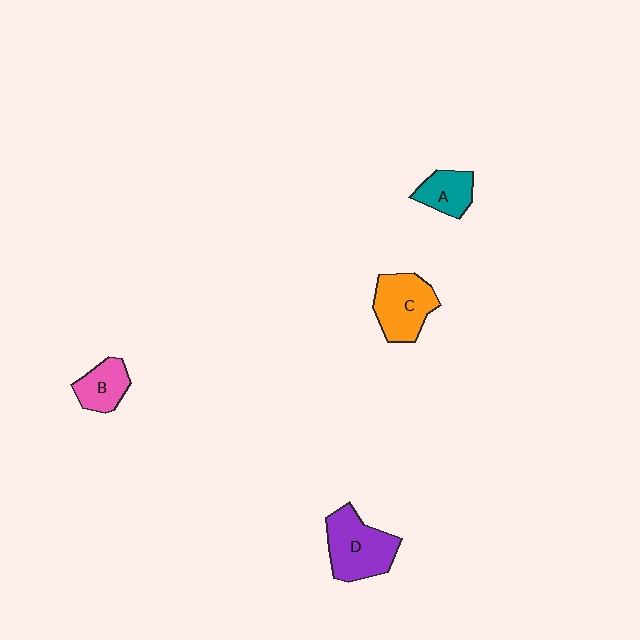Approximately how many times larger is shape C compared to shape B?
Approximately 1.6 times.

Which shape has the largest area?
Shape D (purple).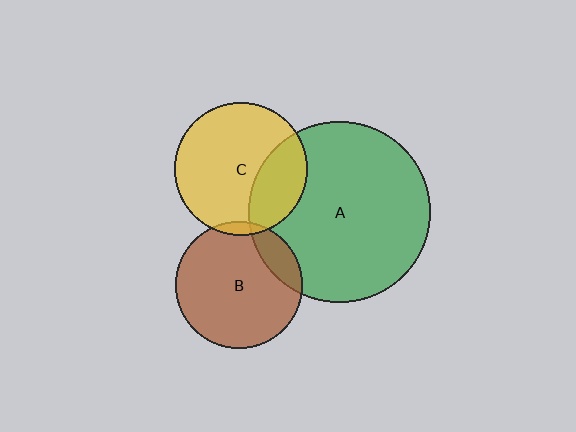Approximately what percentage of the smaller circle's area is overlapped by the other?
Approximately 15%.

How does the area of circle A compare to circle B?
Approximately 2.0 times.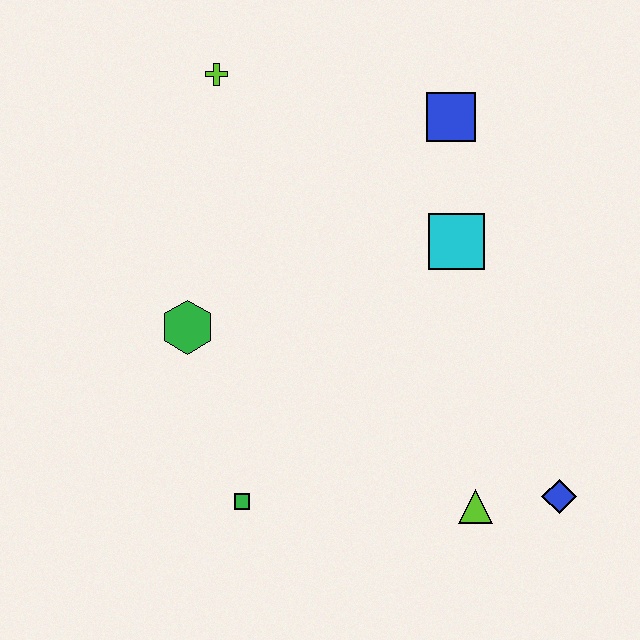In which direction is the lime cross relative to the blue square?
The lime cross is to the left of the blue square.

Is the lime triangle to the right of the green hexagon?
Yes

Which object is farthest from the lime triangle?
The lime cross is farthest from the lime triangle.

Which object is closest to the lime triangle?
The blue diamond is closest to the lime triangle.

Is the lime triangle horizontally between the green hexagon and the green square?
No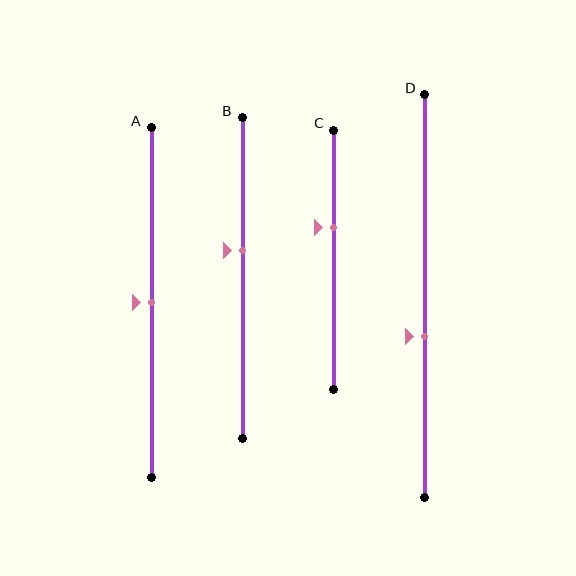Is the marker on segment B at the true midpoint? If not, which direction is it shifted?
No, the marker on segment B is shifted upward by about 8% of the segment length.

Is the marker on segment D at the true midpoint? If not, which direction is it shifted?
No, the marker on segment D is shifted downward by about 10% of the segment length.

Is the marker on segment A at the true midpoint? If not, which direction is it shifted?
Yes, the marker on segment A is at the true midpoint.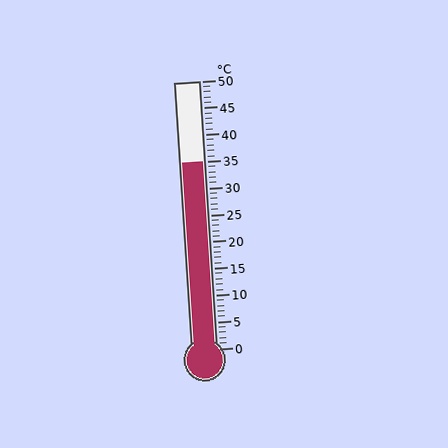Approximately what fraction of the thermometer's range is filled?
The thermometer is filled to approximately 70% of its range.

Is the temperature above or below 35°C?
The temperature is at 35°C.